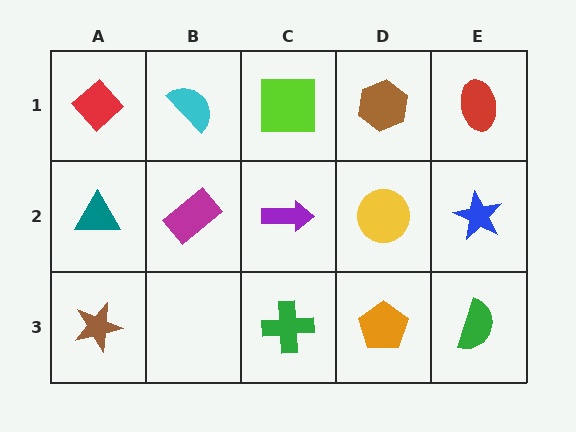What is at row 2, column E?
A blue star.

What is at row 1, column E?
A red ellipse.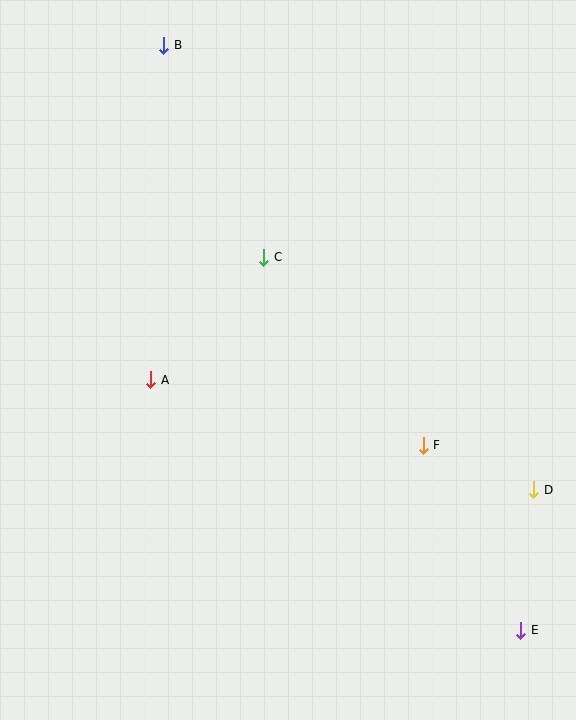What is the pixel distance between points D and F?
The distance between D and F is 119 pixels.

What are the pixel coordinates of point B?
Point B is at (164, 45).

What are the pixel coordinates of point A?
Point A is at (151, 380).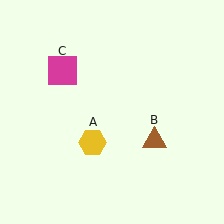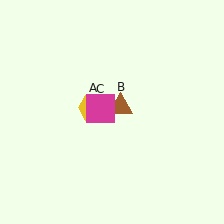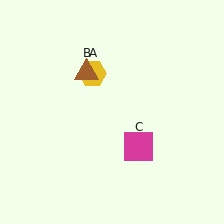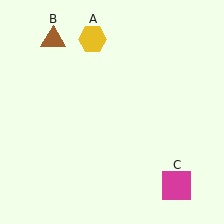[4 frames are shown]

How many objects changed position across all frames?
3 objects changed position: yellow hexagon (object A), brown triangle (object B), magenta square (object C).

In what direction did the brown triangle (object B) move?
The brown triangle (object B) moved up and to the left.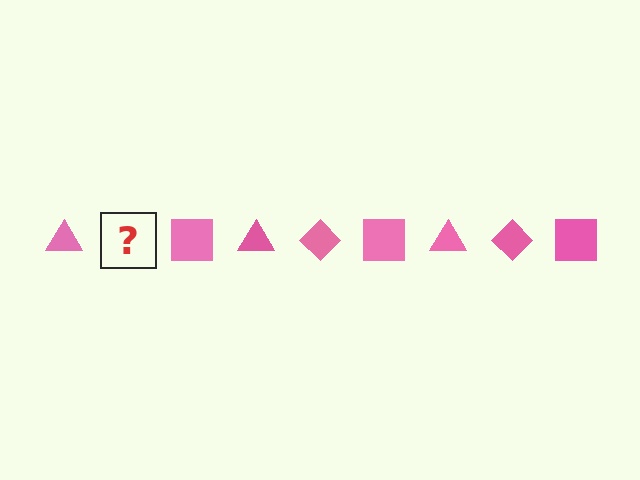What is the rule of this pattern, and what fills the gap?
The rule is that the pattern cycles through triangle, diamond, square shapes in pink. The gap should be filled with a pink diamond.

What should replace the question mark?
The question mark should be replaced with a pink diamond.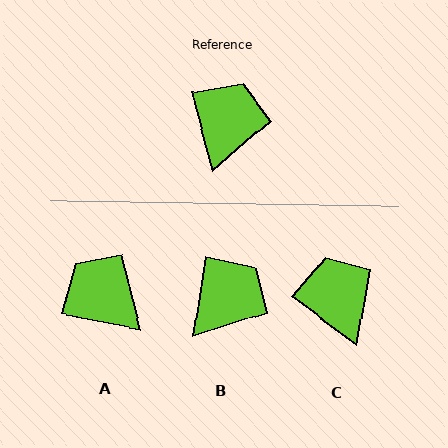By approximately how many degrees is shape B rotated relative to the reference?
Approximately 24 degrees clockwise.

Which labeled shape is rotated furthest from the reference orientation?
A, about 64 degrees away.